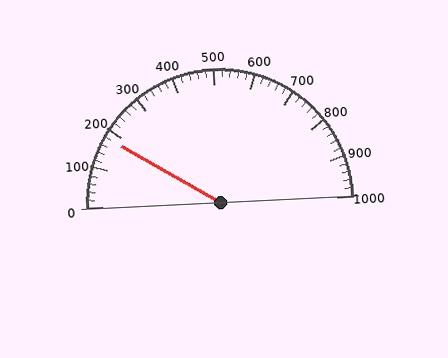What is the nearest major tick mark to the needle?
The nearest major tick mark is 200.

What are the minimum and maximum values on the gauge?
The gauge ranges from 0 to 1000.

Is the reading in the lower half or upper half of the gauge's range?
The reading is in the lower half of the range (0 to 1000).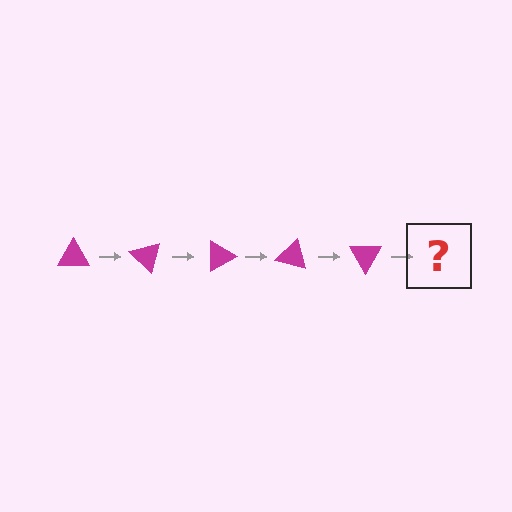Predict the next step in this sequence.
The next step is a magenta triangle rotated 225 degrees.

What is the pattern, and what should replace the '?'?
The pattern is that the triangle rotates 45 degrees each step. The '?' should be a magenta triangle rotated 225 degrees.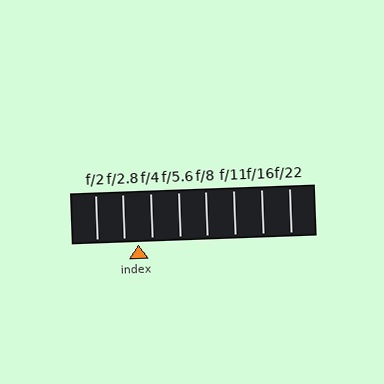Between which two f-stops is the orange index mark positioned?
The index mark is between f/2.8 and f/4.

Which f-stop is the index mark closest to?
The index mark is closest to f/2.8.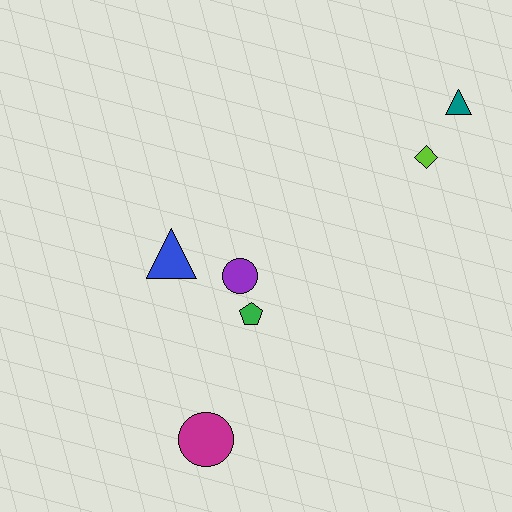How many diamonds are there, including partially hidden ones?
There is 1 diamond.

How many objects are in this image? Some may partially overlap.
There are 6 objects.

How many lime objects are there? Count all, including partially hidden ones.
There is 1 lime object.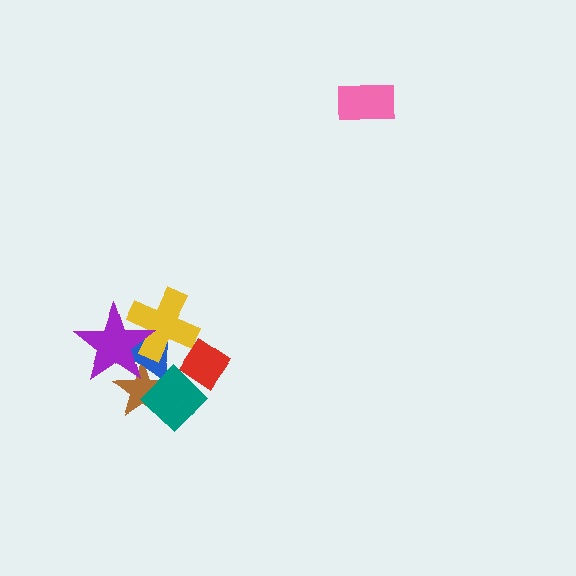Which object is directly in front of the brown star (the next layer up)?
The blue triangle is directly in front of the brown star.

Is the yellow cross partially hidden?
Yes, it is partially covered by another shape.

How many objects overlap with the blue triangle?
4 objects overlap with the blue triangle.